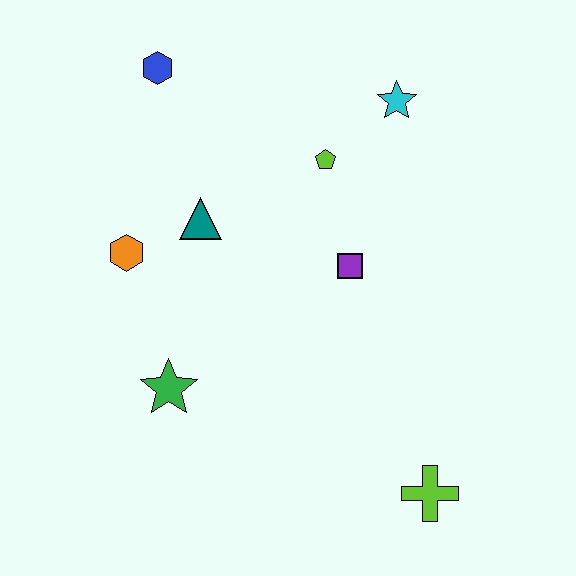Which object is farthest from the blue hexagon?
The lime cross is farthest from the blue hexagon.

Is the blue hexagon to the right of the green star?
No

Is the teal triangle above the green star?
Yes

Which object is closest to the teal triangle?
The orange hexagon is closest to the teal triangle.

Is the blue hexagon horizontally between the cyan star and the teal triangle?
No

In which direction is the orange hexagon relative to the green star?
The orange hexagon is above the green star.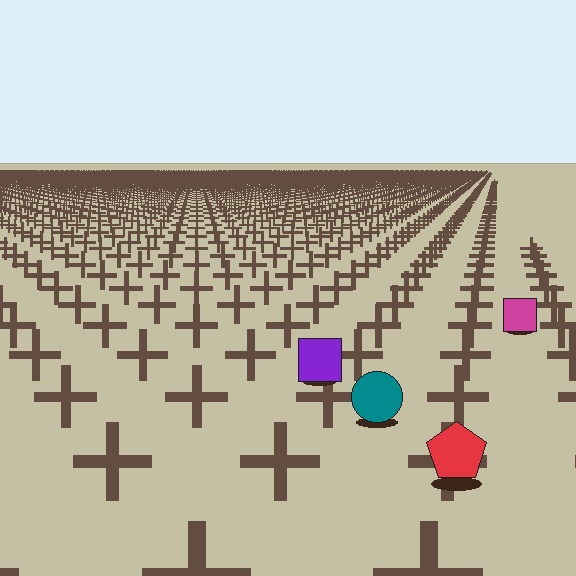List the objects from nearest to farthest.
From nearest to farthest: the red pentagon, the teal circle, the purple square, the magenta square.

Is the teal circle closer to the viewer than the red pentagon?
No. The red pentagon is closer — you can tell from the texture gradient: the ground texture is coarser near it.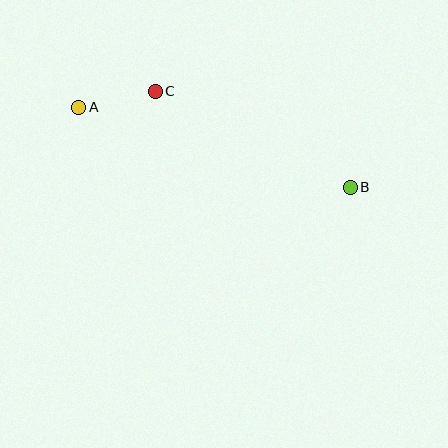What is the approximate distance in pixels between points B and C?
The distance between B and C is approximately 217 pixels.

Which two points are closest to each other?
Points A and C are closest to each other.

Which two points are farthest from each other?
Points A and B are farthest from each other.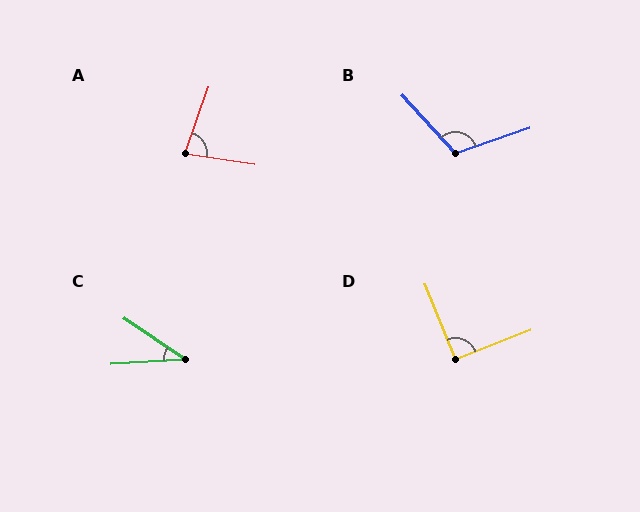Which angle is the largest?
B, at approximately 113 degrees.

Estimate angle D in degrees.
Approximately 91 degrees.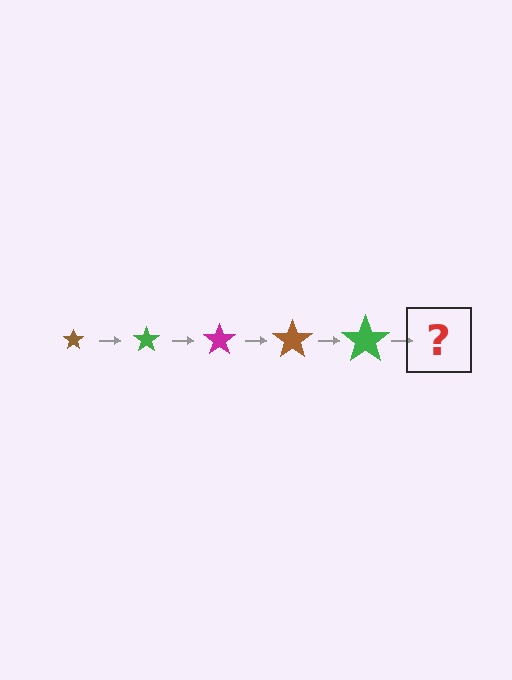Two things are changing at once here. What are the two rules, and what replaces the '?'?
The two rules are that the star grows larger each step and the color cycles through brown, green, and magenta. The '?' should be a magenta star, larger than the previous one.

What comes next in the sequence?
The next element should be a magenta star, larger than the previous one.